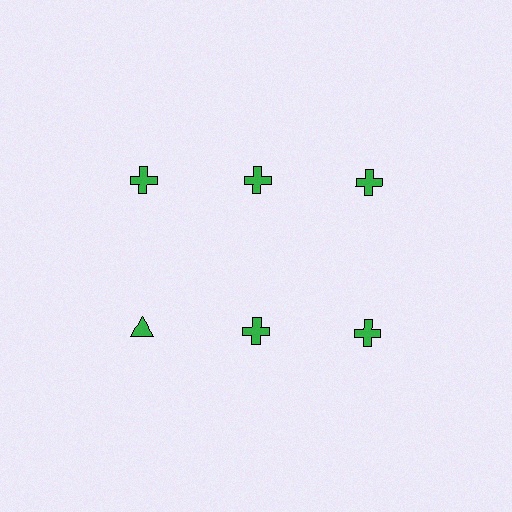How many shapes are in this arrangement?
There are 6 shapes arranged in a grid pattern.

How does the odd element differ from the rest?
It has a different shape: triangle instead of cross.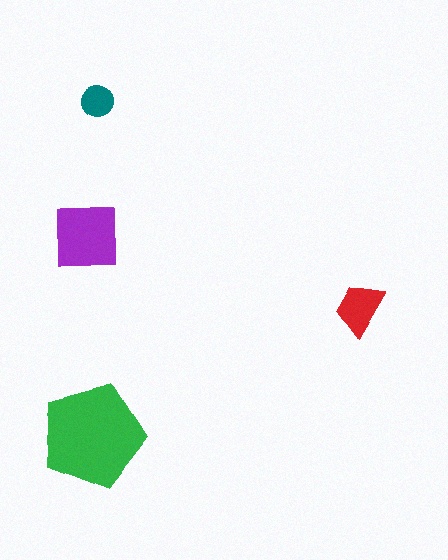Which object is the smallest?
The teal circle.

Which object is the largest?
The green pentagon.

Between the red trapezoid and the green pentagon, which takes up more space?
The green pentagon.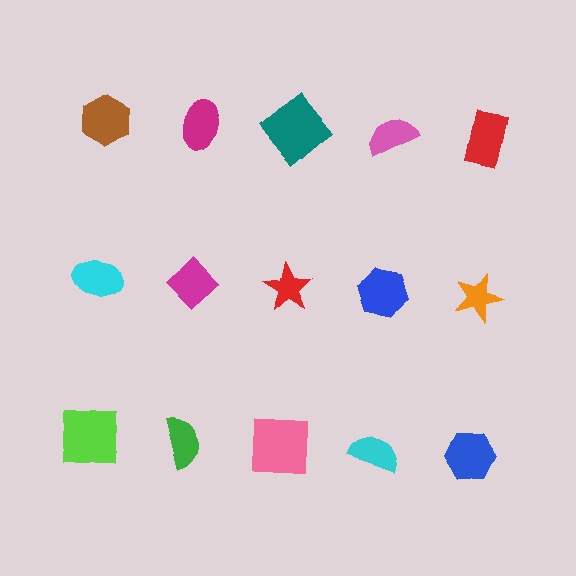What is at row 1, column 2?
A magenta ellipse.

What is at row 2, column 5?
An orange star.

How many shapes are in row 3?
5 shapes.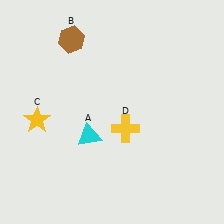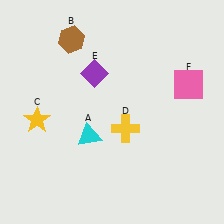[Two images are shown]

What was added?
A purple diamond (E), a pink square (F) were added in Image 2.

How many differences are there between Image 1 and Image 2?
There are 2 differences between the two images.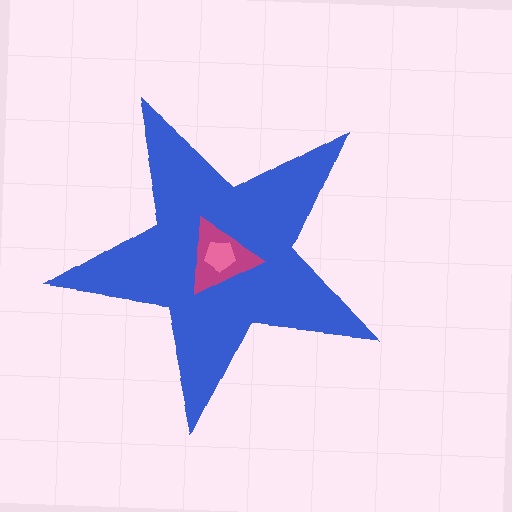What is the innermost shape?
The pink pentagon.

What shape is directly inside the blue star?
The magenta triangle.